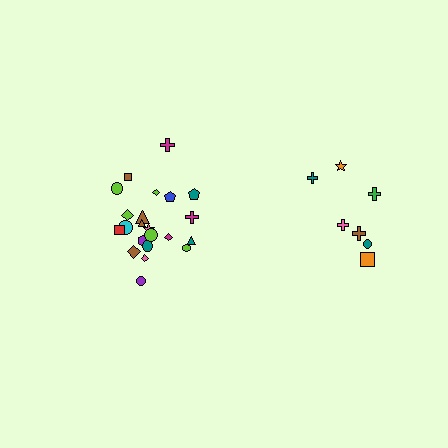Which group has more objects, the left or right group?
The left group.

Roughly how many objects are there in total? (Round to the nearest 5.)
Roughly 30 objects in total.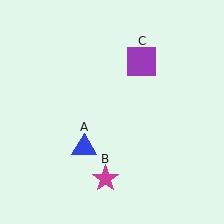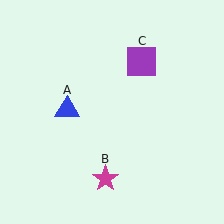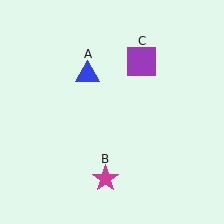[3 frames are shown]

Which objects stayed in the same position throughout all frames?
Magenta star (object B) and purple square (object C) remained stationary.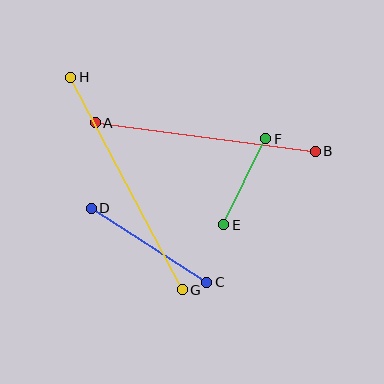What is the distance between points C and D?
The distance is approximately 137 pixels.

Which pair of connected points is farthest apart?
Points G and H are farthest apart.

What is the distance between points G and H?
The distance is approximately 239 pixels.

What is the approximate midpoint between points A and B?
The midpoint is at approximately (205, 137) pixels.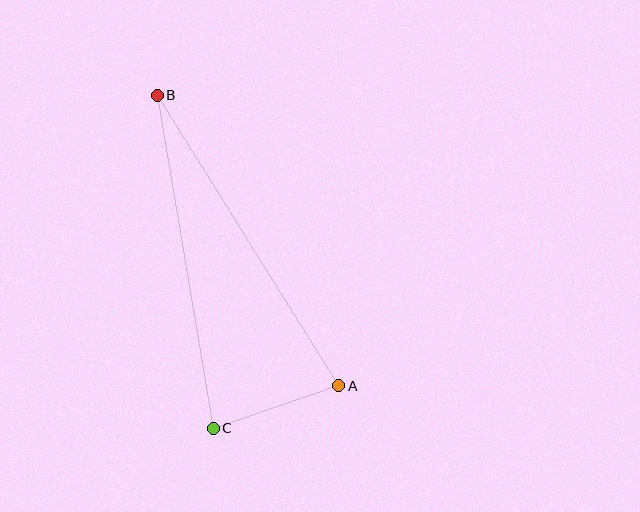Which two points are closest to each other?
Points A and C are closest to each other.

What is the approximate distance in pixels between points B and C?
The distance between B and C is approximately 338 pixels.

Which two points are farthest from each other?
Points A and B are farthest from each other.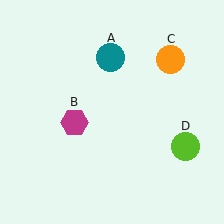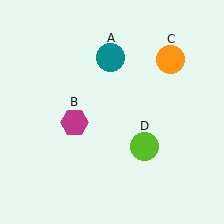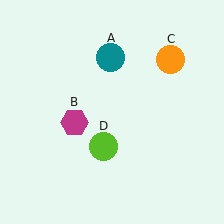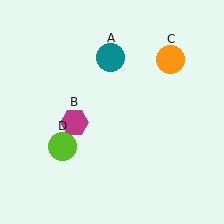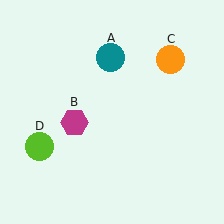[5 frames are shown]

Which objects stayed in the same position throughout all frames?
Teal circle (object A) and magenta hexagon (object B) and orange circle (object C) remained stationary.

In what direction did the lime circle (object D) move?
The lime circle (object D) moved left.